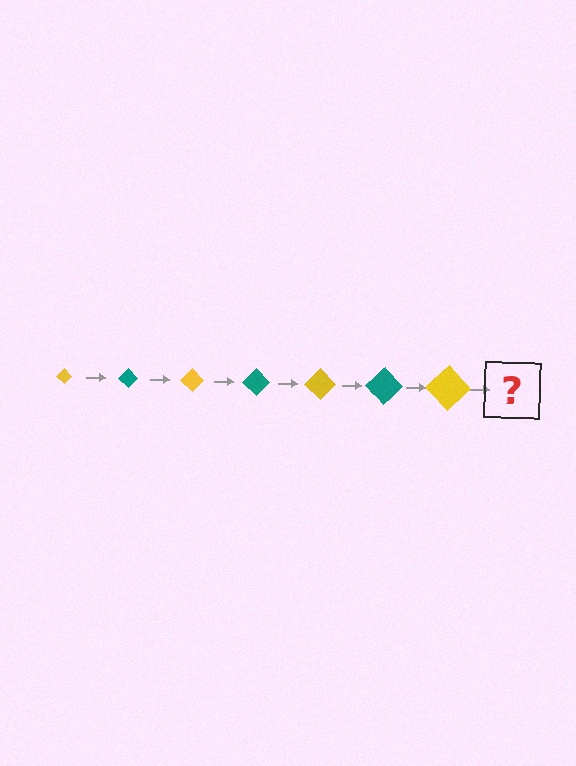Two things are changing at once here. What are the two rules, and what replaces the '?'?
The two rules are that the diamond grows larger each step and the color cycles through yellow and teal. The '?' should be a teal diamond, larger than the previous one.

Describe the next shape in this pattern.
It should be a teal diamond, larger than the previous one.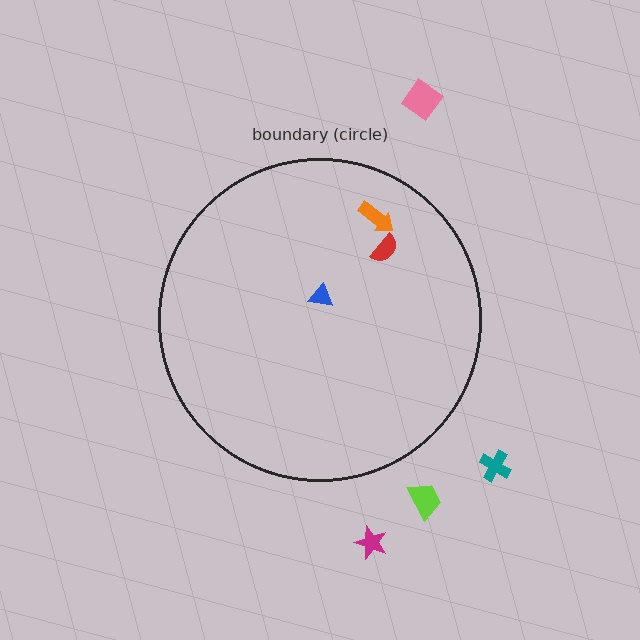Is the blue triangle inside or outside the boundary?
Inside.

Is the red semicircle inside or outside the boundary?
Inside.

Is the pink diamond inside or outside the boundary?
Outside.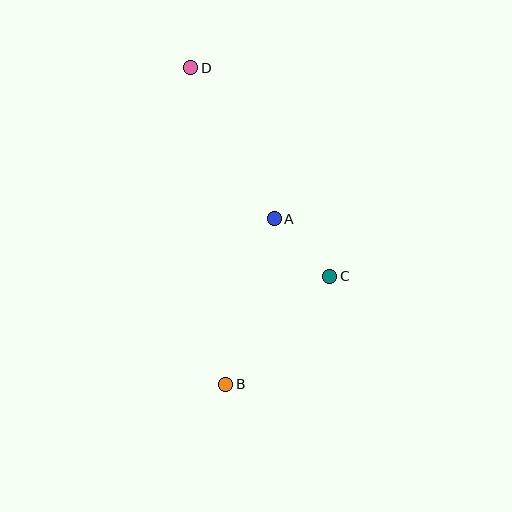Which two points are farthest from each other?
Points B and D are farthest from each other.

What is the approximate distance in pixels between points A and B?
The distance between A and B is approximately 172 pixels.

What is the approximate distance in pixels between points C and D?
The distance between C and D is approximately 251 pixels.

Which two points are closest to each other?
Points A and C are closest to each other.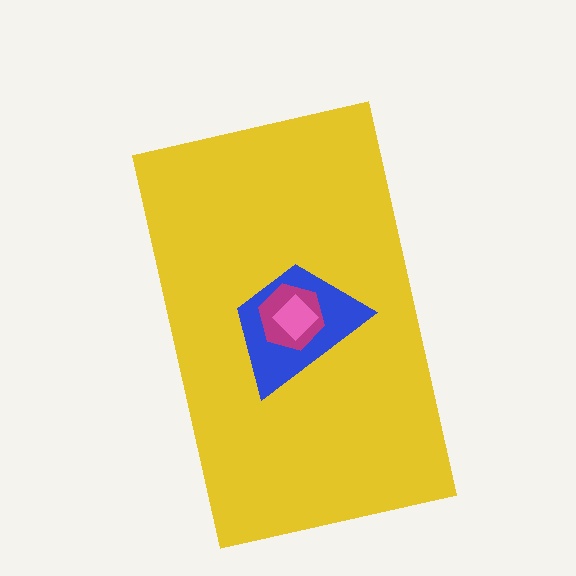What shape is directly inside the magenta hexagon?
The pink diamond.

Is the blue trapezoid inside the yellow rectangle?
Yes.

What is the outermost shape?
The yellow rectangle.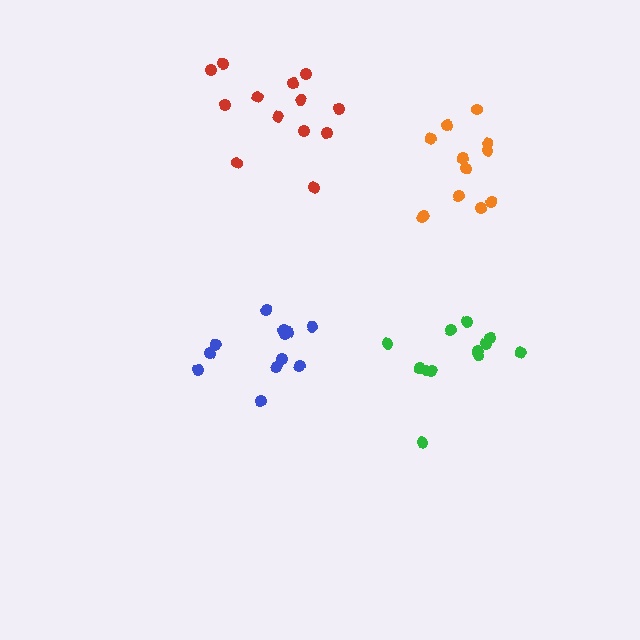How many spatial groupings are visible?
There are 4 spatial groupings.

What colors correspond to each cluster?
The clusters are colored: orange, green, blue, red.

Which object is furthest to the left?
The red cluster is leftmost.